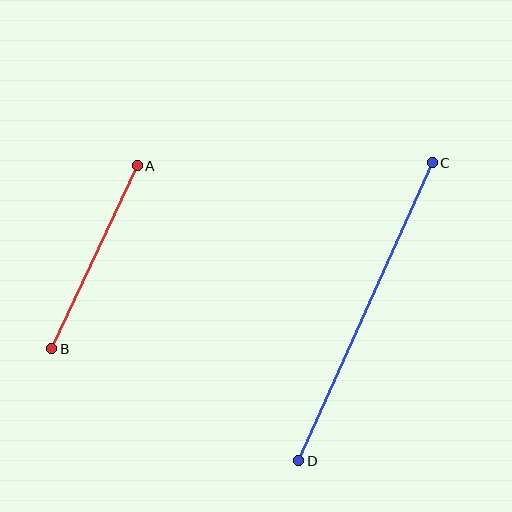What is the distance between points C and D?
The distance is approximately 327 pixels.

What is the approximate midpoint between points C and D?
The midpoint is at approximately (365, 312) pixels.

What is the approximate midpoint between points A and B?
The midpoint is at approximately (94, 257) pixels.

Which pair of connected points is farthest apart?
Points C and D are farthest apart.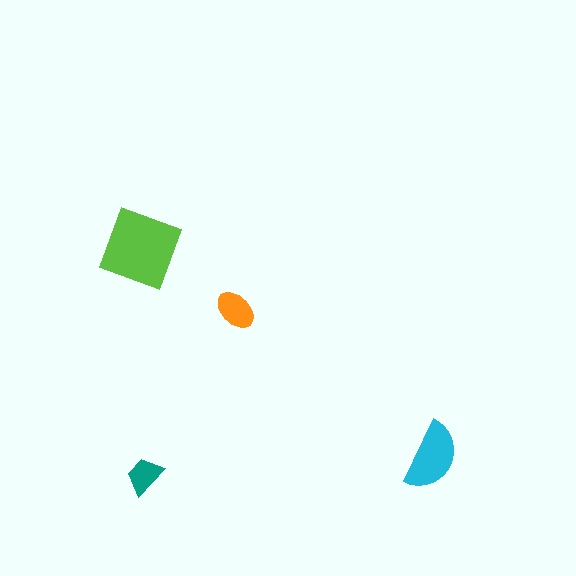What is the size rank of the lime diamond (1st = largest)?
1st.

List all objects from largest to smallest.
The lime diamond, the cyan semicircle, the orange ellipse, the teal trapezoid.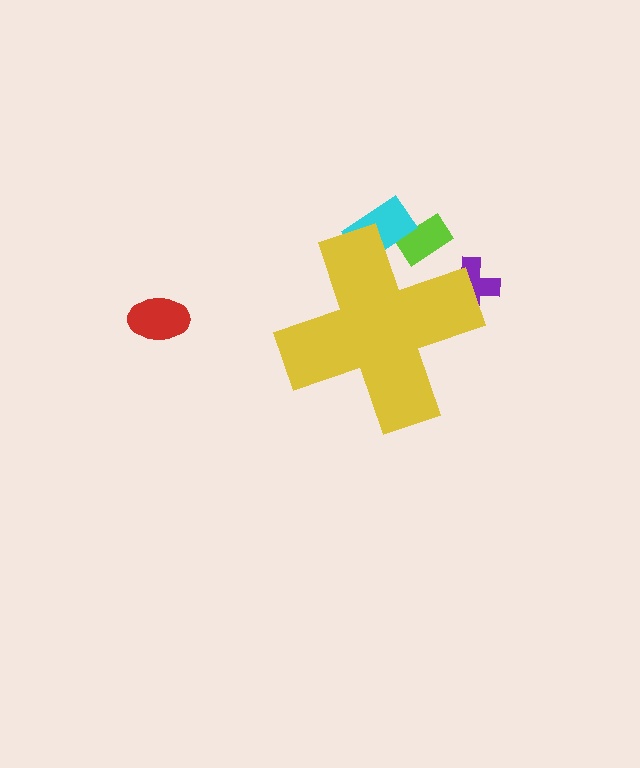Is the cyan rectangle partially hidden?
Yes, the cyan rectangle is partially hidden behind the yellow cross.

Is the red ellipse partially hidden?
No, the red ellipse is fully visible.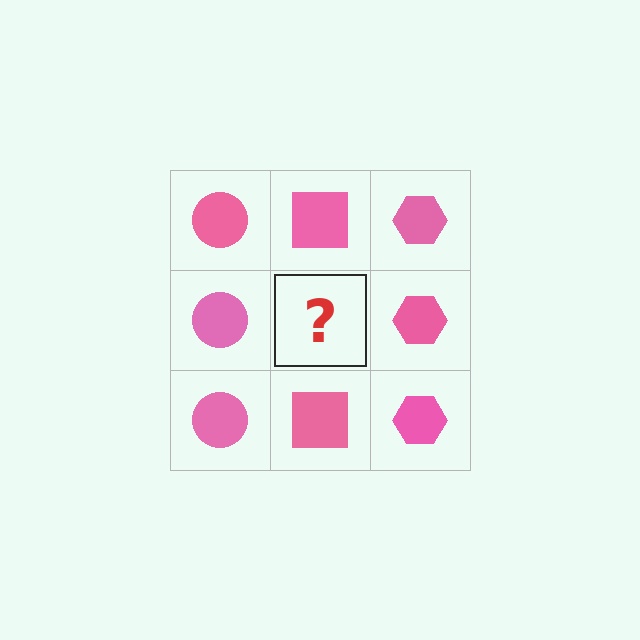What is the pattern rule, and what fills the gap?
The rule is that each column has a consistent shape. The gap should be filled with a pink square.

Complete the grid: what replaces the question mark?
The question mark should be replaced with a pink square.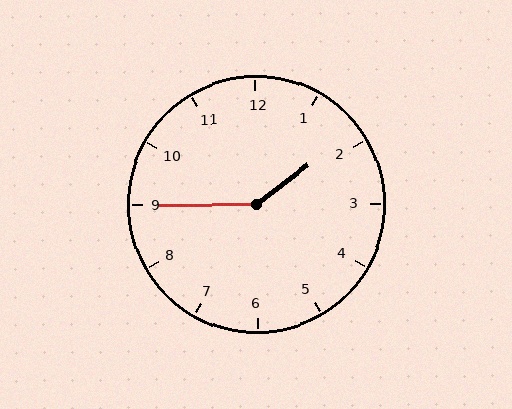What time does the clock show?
1:45.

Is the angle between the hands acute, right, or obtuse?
It is obtuse.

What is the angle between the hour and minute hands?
Approximately 142 degrees.